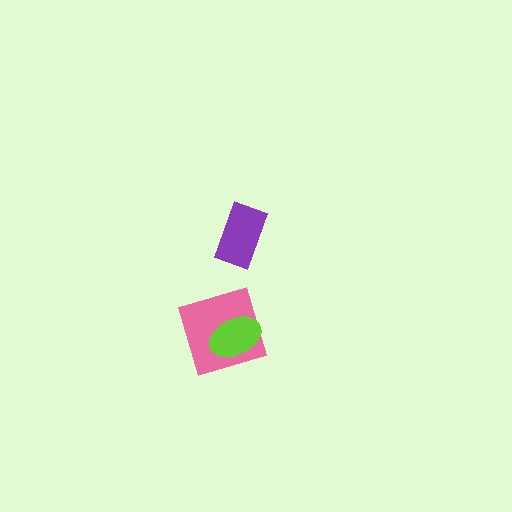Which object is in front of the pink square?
The lime ellipse is in front of the pink square.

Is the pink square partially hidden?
Yes, it is partially covered by another shape.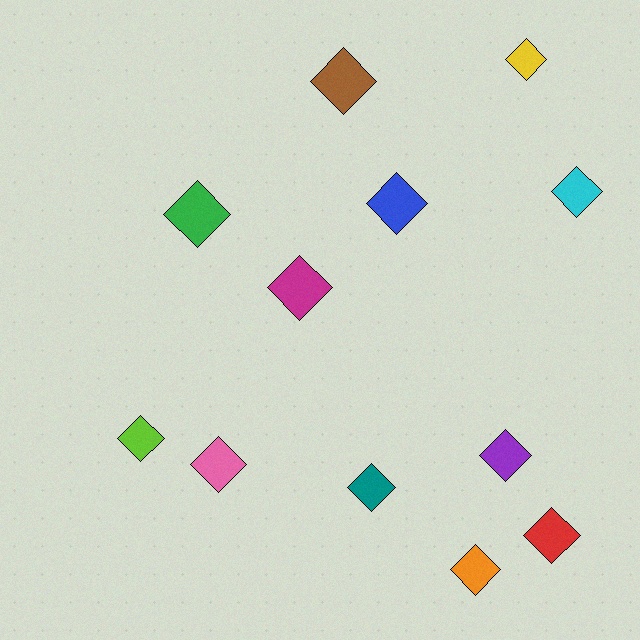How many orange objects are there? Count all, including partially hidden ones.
There is 1 orange object.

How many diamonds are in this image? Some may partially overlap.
There are 12 diamonds.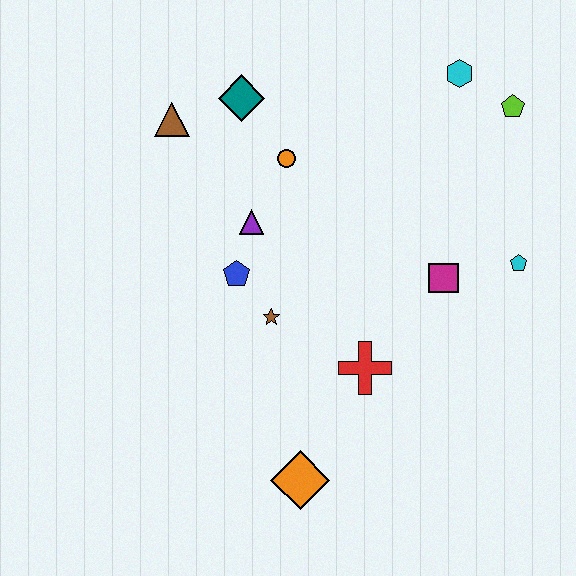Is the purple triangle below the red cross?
No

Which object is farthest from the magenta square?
The brown triangle is farthest from the magenta square.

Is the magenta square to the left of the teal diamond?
No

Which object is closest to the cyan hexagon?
The lime pentagon is closest to the cyan hexagon.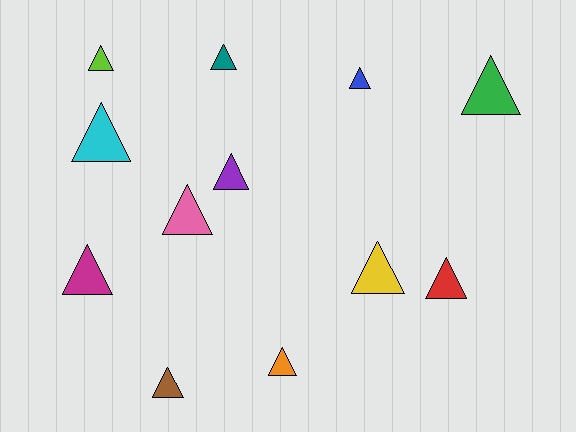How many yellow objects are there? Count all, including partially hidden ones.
There is 1 yellow object.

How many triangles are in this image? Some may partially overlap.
There are 12 triangles.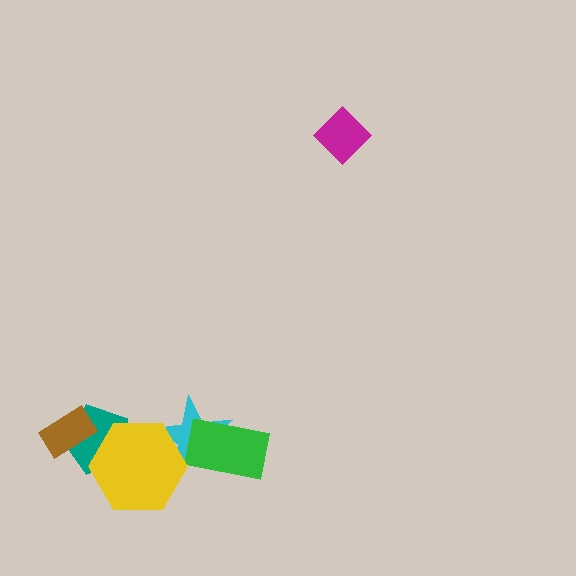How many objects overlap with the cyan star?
2 objects overlap with the cyan star.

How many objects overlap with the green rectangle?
1 object overlaps with the green rectangle.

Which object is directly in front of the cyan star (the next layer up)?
The green rectangle is directly in front of the cyan star.